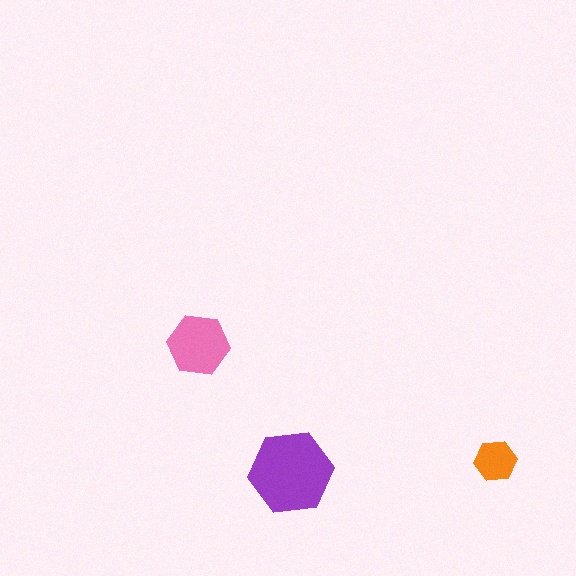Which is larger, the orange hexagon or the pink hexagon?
The pink one.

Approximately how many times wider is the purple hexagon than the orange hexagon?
About 2 times wider.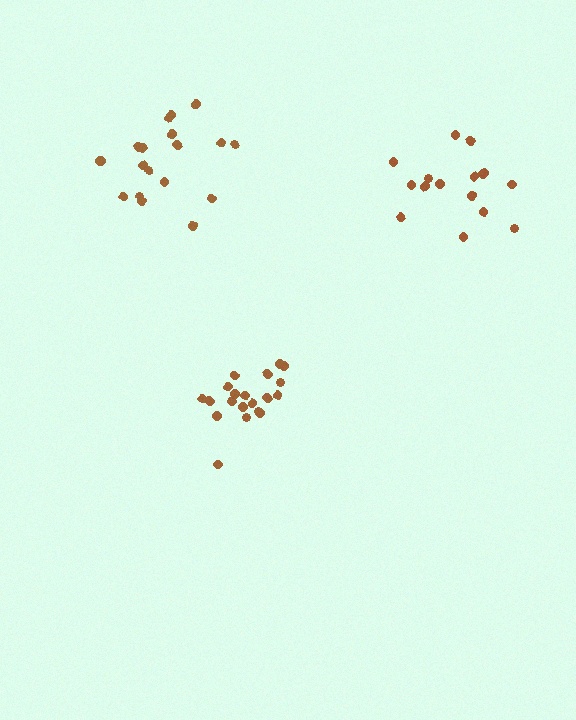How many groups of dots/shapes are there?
There are 3 groups.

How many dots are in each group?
Group 1: 20 dots, Group 2: 19 dots, Group 3: 16 dots (55 total).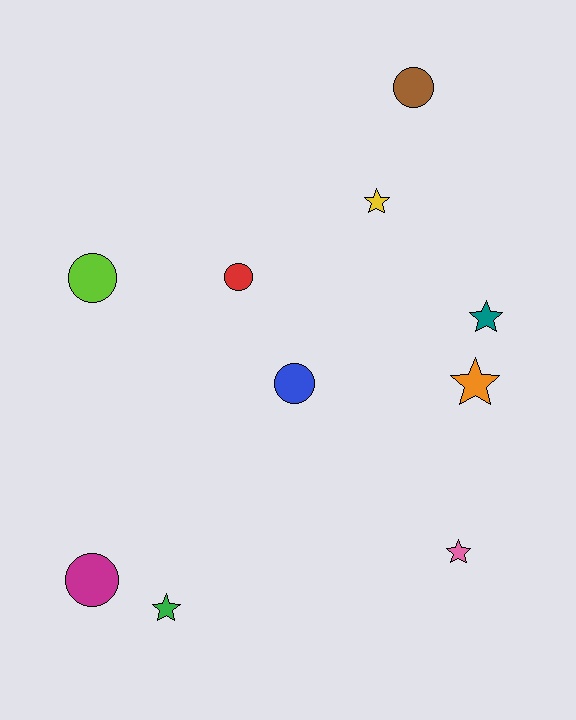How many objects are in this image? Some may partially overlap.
There are 10 objects.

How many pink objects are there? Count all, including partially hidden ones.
There is 1 pink object.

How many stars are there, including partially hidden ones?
There are 5 stars.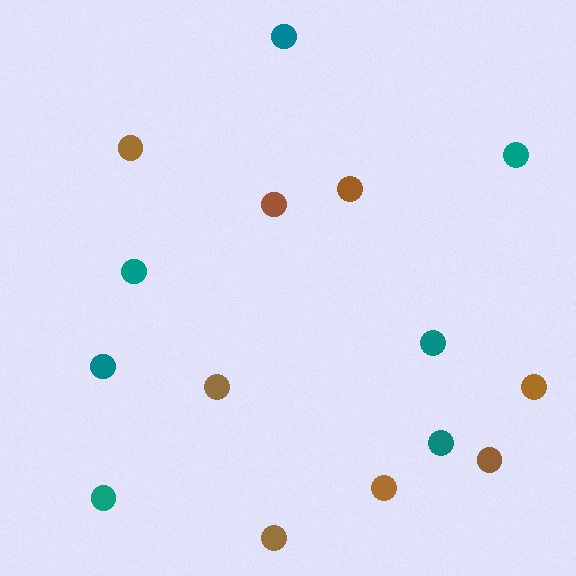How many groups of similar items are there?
There are 2 groups: one group of brown circles (8) and one group of teal circles (7).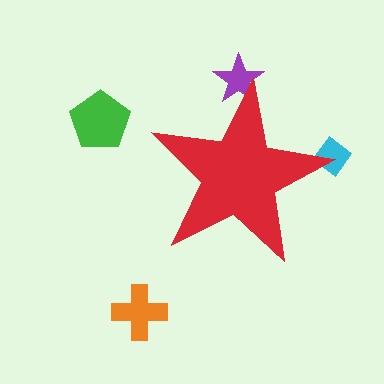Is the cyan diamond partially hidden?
Yes, the cyan diamond is partially hidden behind the red star.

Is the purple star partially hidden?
Yes, the purple star is partially hidden behind the red star.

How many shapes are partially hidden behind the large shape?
2 shapes are partially hidden.